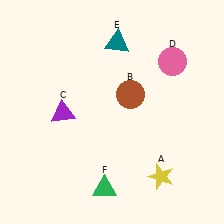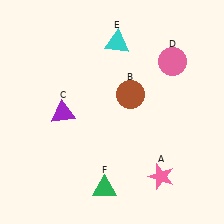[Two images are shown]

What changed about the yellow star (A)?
In Image 1, A is yellow. In Image 2, it changed to pink.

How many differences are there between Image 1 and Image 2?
There are 2 differences between the two images.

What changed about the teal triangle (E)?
In Image 1, E is teal. In Image 2, it changed to cyan.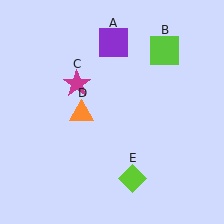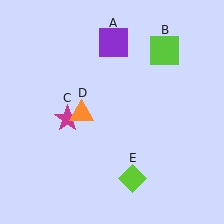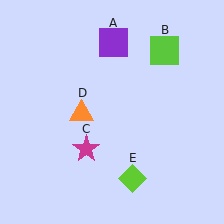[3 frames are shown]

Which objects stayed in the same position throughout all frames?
Purple square (object A) and lime square (object B) and orange triangle (object D) and lime diamond (object E) remained stationary.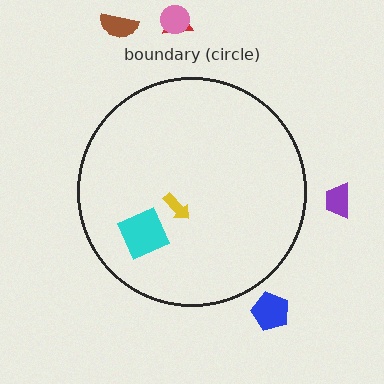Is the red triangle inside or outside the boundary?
Outside.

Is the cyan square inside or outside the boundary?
Inside.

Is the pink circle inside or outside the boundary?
Outside.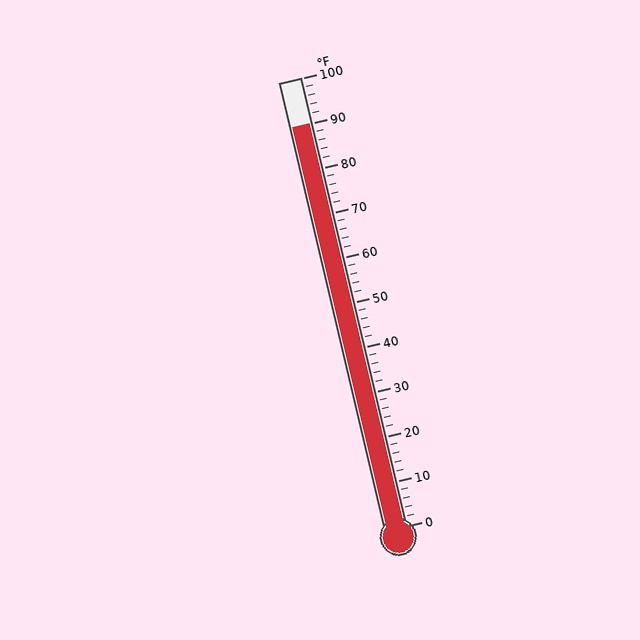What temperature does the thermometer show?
The thermometer shows approximately 90°F.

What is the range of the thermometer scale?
The thermometer scale ranges from 0°F to 100°F.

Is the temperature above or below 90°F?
The temperature is at 90°F.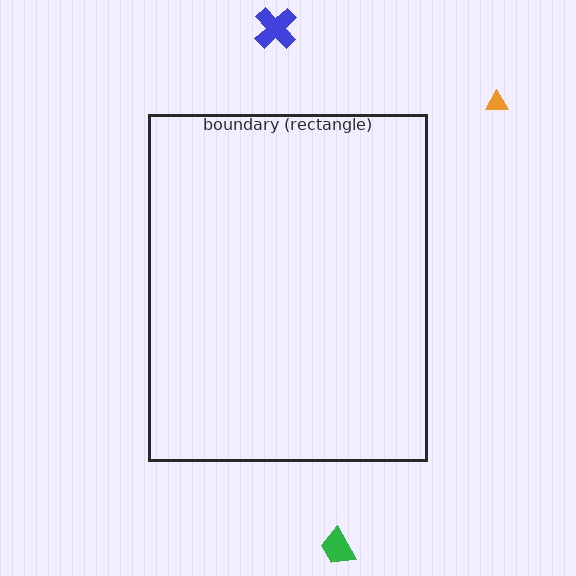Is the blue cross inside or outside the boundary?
Outside.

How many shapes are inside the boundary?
0 inside, 3 outside.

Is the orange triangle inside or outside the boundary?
Outside.